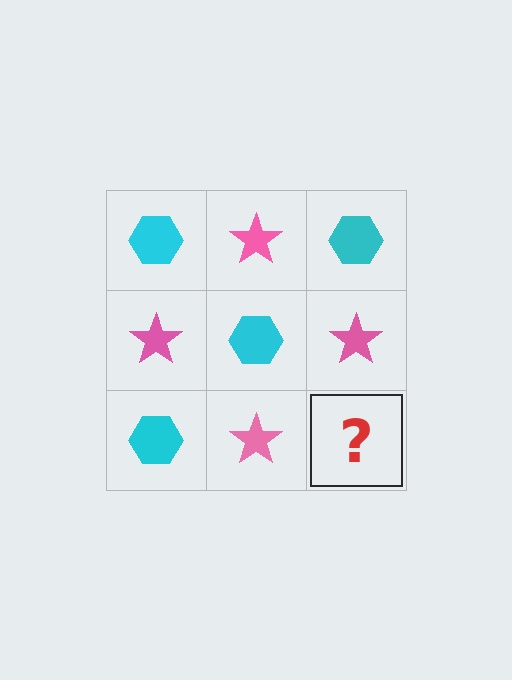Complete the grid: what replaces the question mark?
The question mark should be replaced with a cyan hexagon.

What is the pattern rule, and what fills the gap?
The rule is that it alternates cyan hexagon and pink star in a checkerboard pattern. The gap should be filled with a cyan hexagon.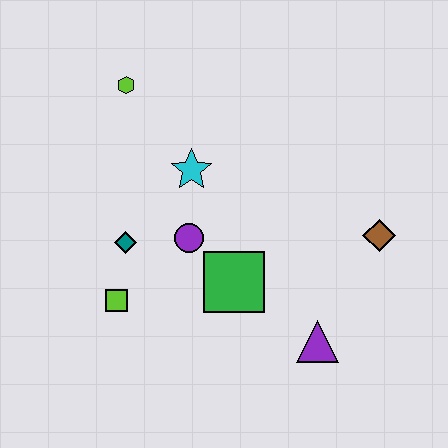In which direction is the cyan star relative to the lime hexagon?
The cyan star is below the lime hexagon.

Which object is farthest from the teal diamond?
The brown diamond is farthest from the teal diamond.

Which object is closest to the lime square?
The teal diamond is closest to the lime square.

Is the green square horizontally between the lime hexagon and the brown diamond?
Yes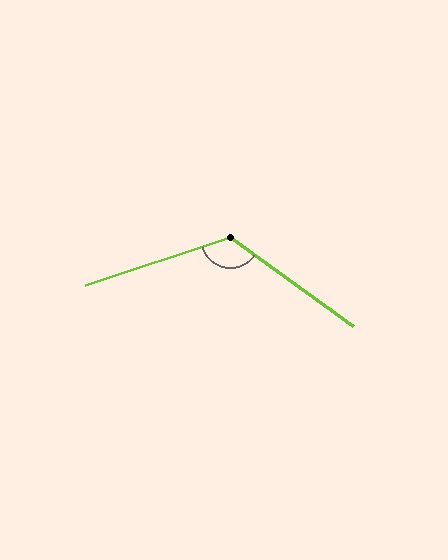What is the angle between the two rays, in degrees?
Approximately 126 degrees.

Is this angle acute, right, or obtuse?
It is obtuse.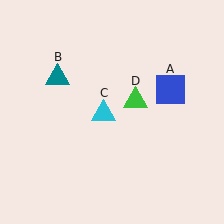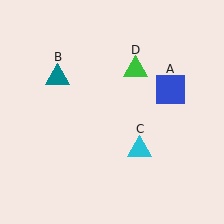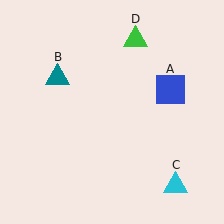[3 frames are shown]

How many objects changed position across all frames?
2 objects changed position: cyan triangle (object C), green triangle (object D).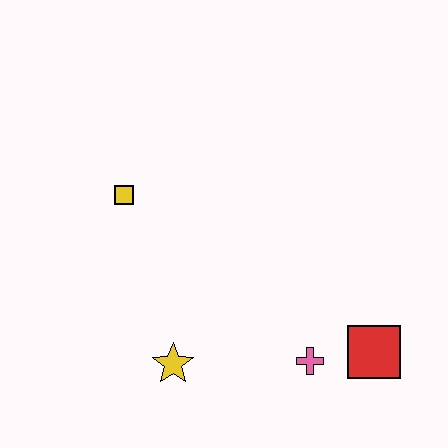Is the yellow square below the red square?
No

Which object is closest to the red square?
The pink cross is closest to the red square.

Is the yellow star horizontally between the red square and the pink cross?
No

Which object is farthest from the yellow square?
The red square is farthest from the yellow square.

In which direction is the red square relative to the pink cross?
The red square is to the right of the pink cross.